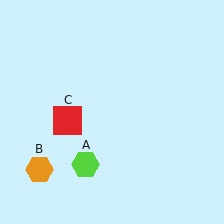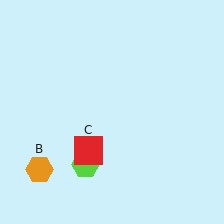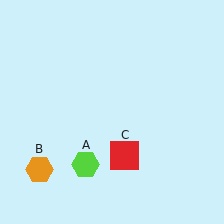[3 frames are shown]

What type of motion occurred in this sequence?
The red square (object C) rotated counterclockwise around the center of the scene.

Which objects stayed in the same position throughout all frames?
Lime hexagon (object A) and orange hexagon (object B) remained stationary.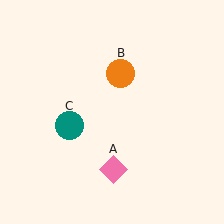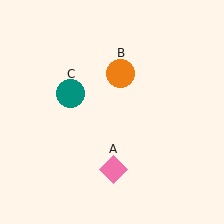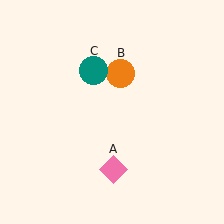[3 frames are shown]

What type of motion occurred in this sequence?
The teal circle (object C) rotated clockwise around the center of the scene.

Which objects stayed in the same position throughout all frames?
Pink diamond (object A) and orange circle (object B) remained stationary.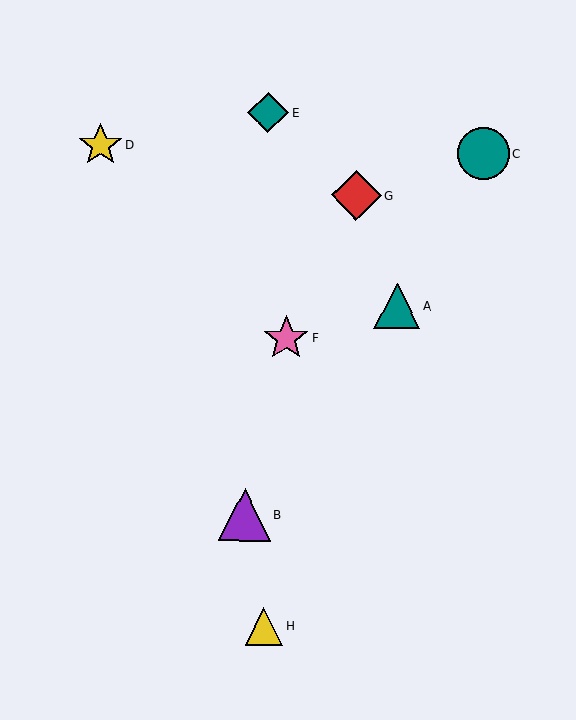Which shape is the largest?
The purple triangle (labeled B) is the largest.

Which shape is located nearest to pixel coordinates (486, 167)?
The teal circle (labeled C) at (484, 154) is nearest to that location.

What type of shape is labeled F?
Shape F is a pink star.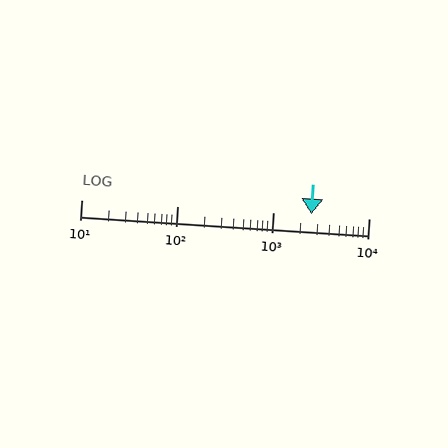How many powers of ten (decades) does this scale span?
The scale spans 3 decades, from 10 to 10000.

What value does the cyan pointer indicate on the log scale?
The pointer indicates approximately 2500.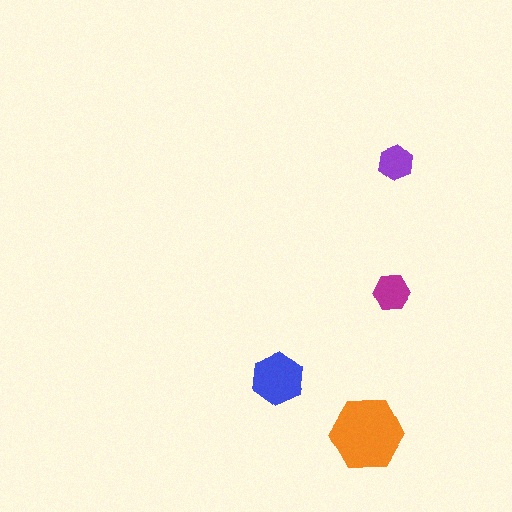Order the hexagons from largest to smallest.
the orange one, the blue one, the magenta one, the purple one.